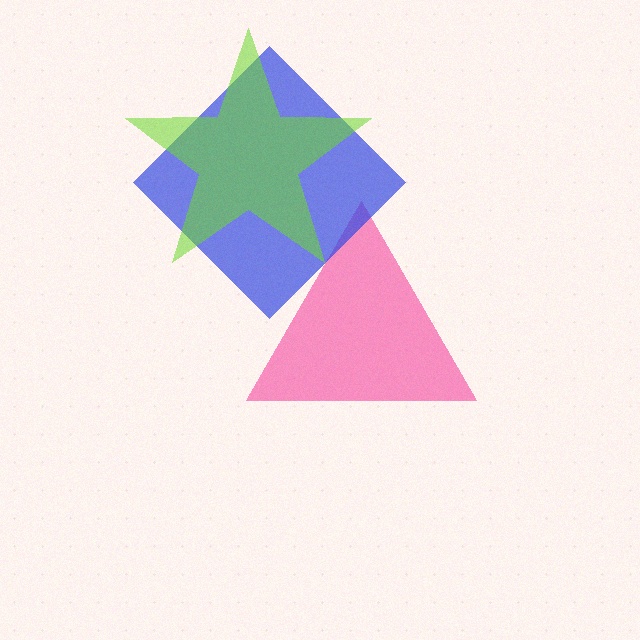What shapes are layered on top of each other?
The layered shapes are: a pink triangle, a blue diamond, a lime star.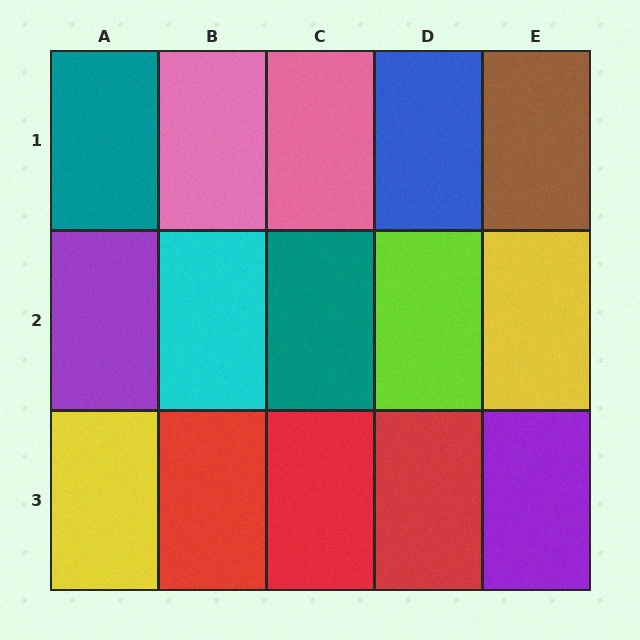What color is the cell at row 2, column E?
Yellow.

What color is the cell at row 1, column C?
Pink.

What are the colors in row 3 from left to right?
Yellow, red, red, red, purple.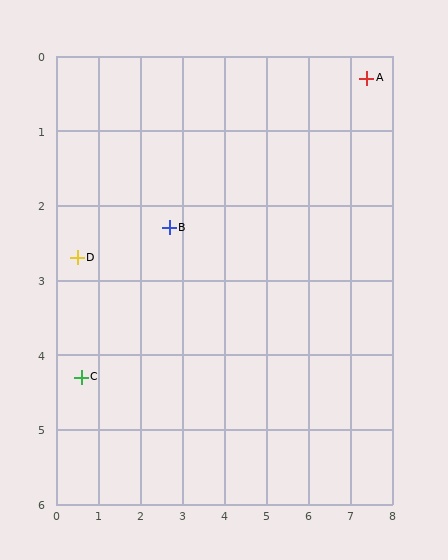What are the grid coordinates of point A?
Point A is at approximately (7.4, 0.3).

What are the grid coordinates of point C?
Point C is at approximately (0.6, 4.3).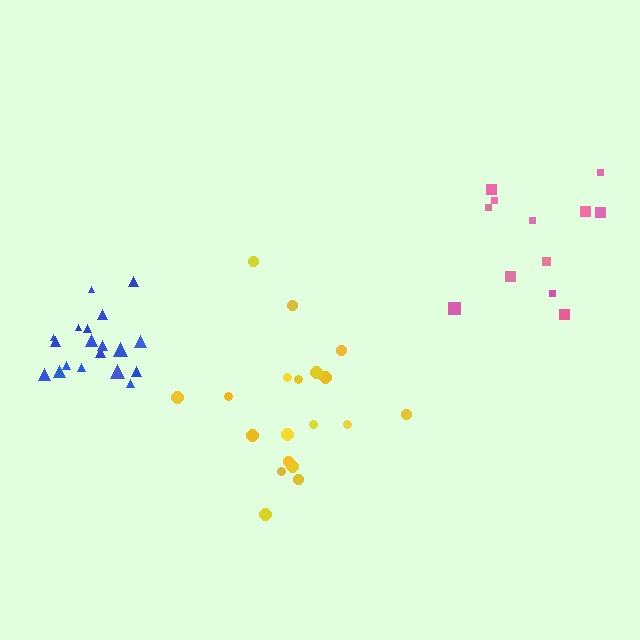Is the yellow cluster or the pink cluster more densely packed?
Yellow.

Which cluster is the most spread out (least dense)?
Pink.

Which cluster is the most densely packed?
Blue.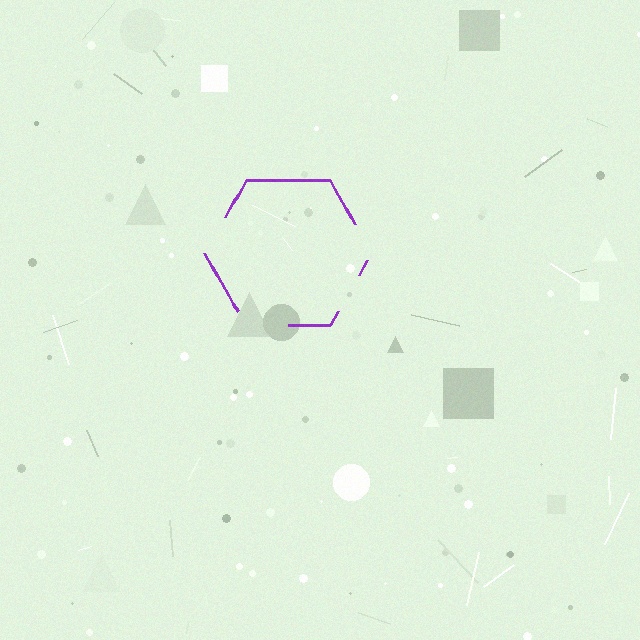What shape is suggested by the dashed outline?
The dashed outline suggests a hexagon.